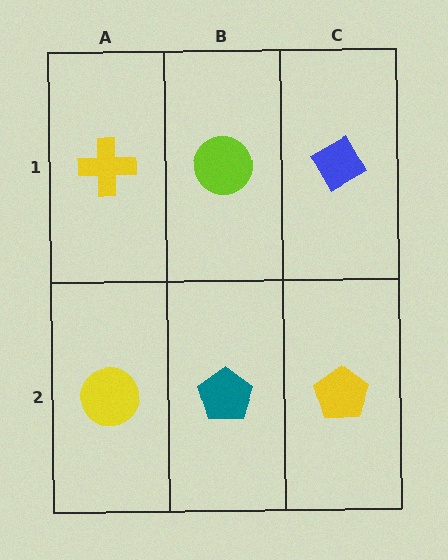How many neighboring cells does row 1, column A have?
2.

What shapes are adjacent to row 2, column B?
A lime circle (row 1, column B), a yellow circle (row 2, column A), a yellow pentagon (row 2, column C).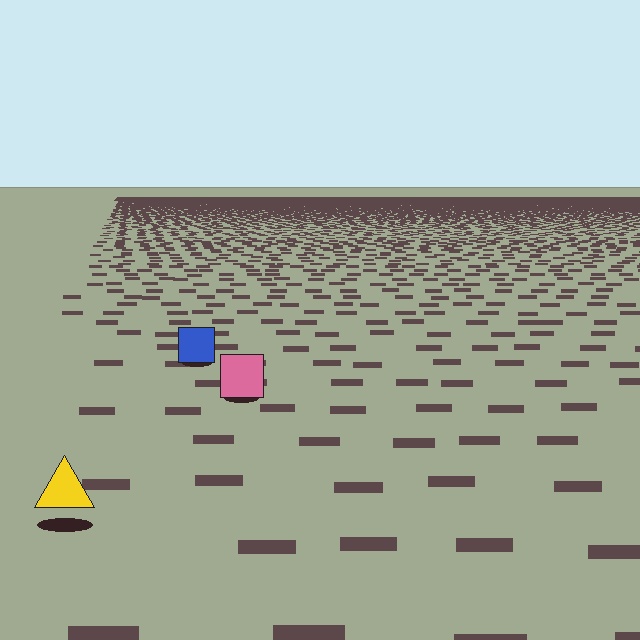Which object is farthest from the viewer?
The blue square is farthest from the viewer. It appears smaller and the ground texture around it is denser.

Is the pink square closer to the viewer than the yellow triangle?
No. The yellow triangle is closer — you can tell from the texture gradient: the ground texture is coarser near it.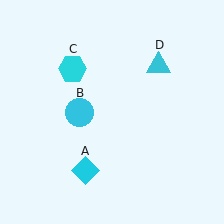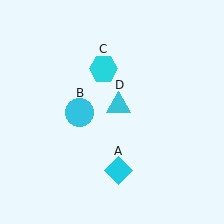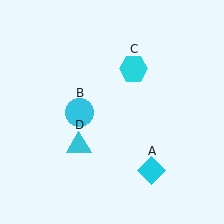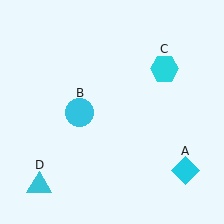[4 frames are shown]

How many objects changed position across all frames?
3 objects changed position: cyan diamond (object A), cyan hexagon (object C), cyan triangle (object D).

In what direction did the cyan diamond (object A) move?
The cyan diamond (object A) moved right.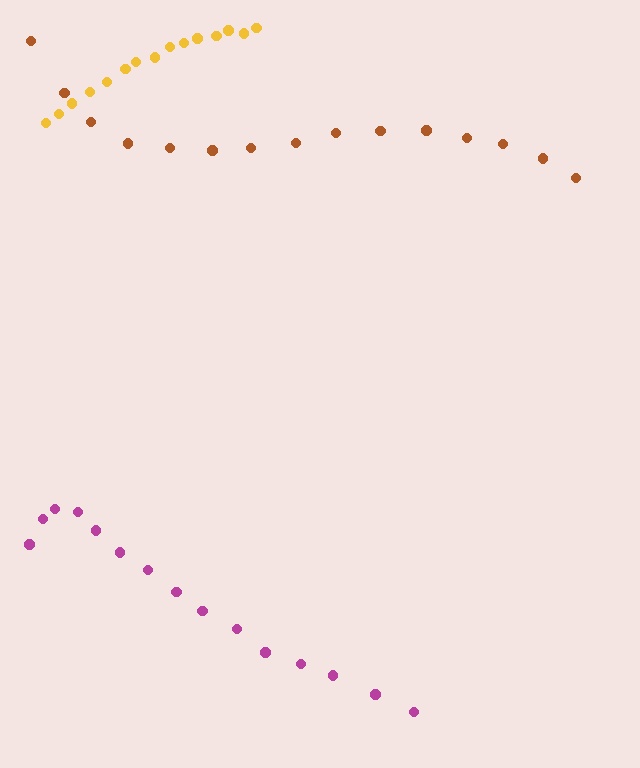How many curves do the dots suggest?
There are 3 distinct paths.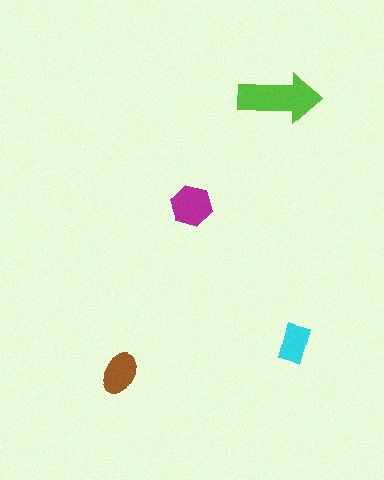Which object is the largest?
The lime arrow.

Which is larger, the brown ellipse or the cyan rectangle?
The brown ellipse.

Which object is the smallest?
The cyan rectangle.